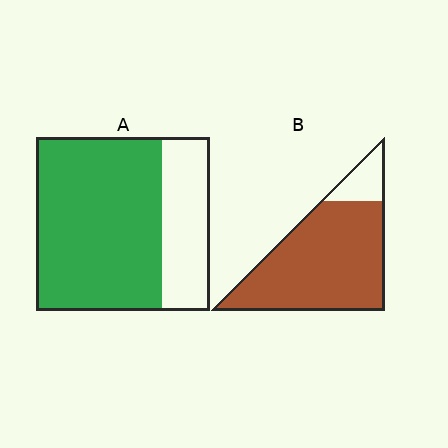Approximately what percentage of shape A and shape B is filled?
A is approximately 70% and B is approximately 85%.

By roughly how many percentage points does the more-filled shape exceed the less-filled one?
By roughly 15 percentage points (B over A).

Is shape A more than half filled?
Yes.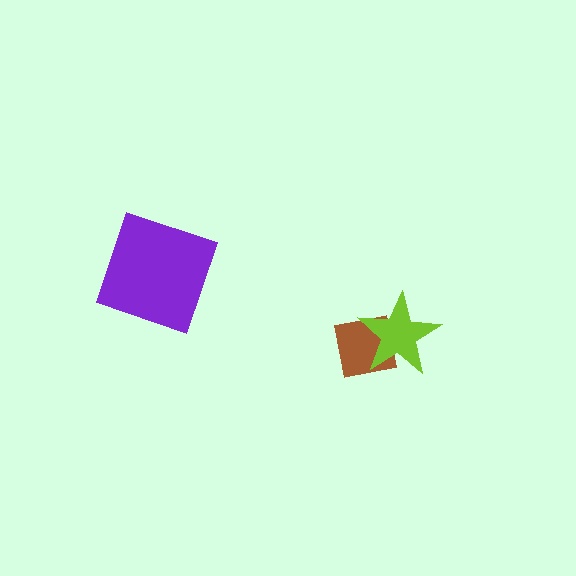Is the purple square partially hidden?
No, no other shape covers it.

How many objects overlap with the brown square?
1 object overlaps with the brown square.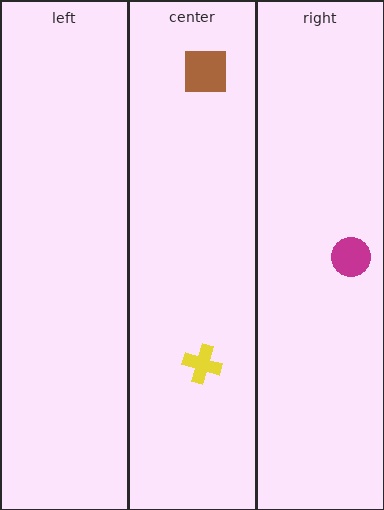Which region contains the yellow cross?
The center region.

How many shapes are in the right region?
1.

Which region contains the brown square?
The center region.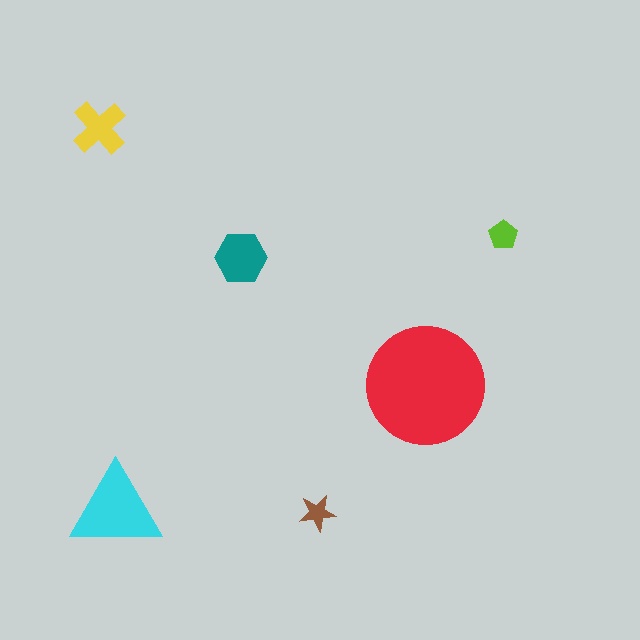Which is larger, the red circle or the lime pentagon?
The red circle.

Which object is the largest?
The red circle.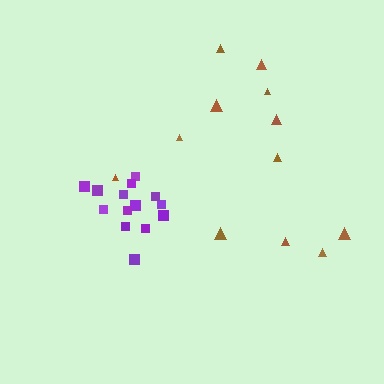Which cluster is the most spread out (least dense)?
Brown.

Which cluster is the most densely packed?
Purple.